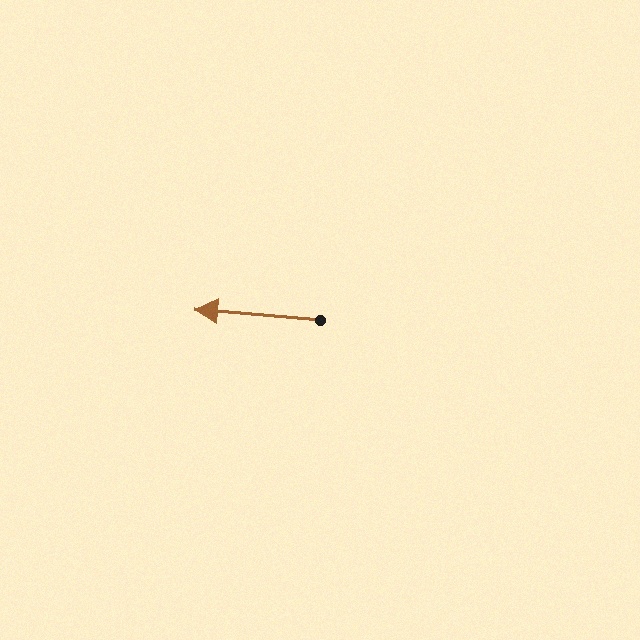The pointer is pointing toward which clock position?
Roughly 9 o'clock.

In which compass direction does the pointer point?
West.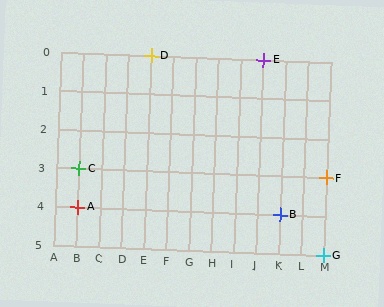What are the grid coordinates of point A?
Point A is at grid coordinates (B, 4).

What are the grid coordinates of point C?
Point C is at grid coordinates (B, 3).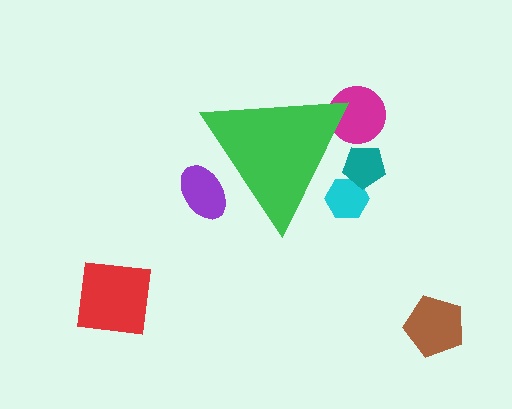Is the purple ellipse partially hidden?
Yes, the purple ellipse is partially hidden behind the green triangle.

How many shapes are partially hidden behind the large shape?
4 shapes are partially hidden.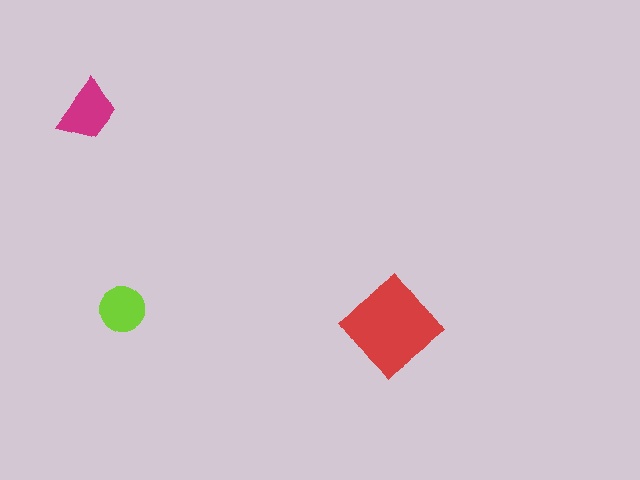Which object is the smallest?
The lime circle.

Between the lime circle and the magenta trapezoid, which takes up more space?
The magenta trapezoid.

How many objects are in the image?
There are 3 objects in the image.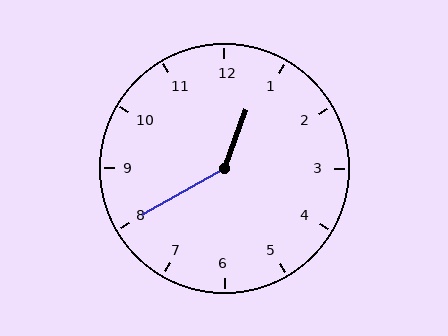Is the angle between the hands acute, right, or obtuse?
It is obtuse.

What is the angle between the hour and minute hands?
Approximately 140 degrees.